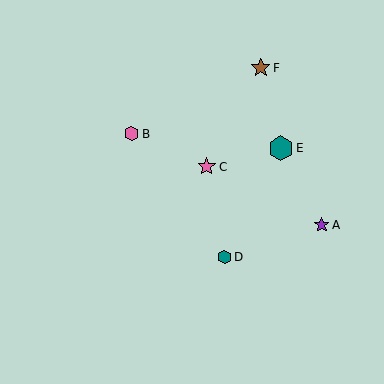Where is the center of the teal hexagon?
The center of the teal hexagon is at (224, 257).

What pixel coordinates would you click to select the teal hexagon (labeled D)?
Click at (224, 257) to select the teal hexagon D.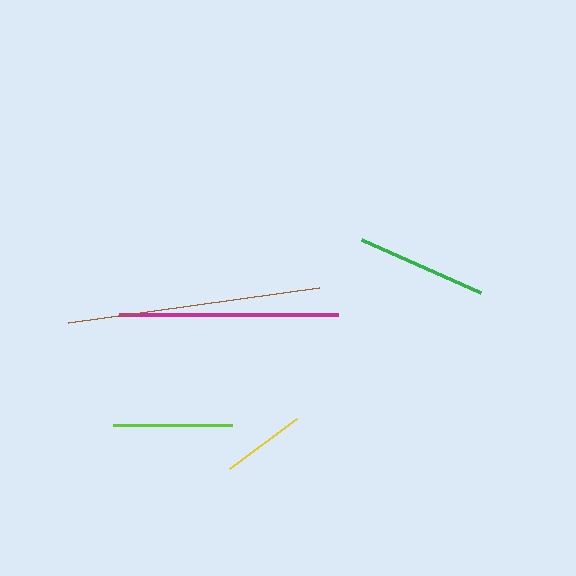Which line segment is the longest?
The brown line is the longest at approximately 254 pixels.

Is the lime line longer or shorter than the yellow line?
The lime line is longer than the yellow line.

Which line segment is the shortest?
The yellow line is the shortest at approximately 84 pixels.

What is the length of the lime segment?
The lime segment is approximately 120 pixels long.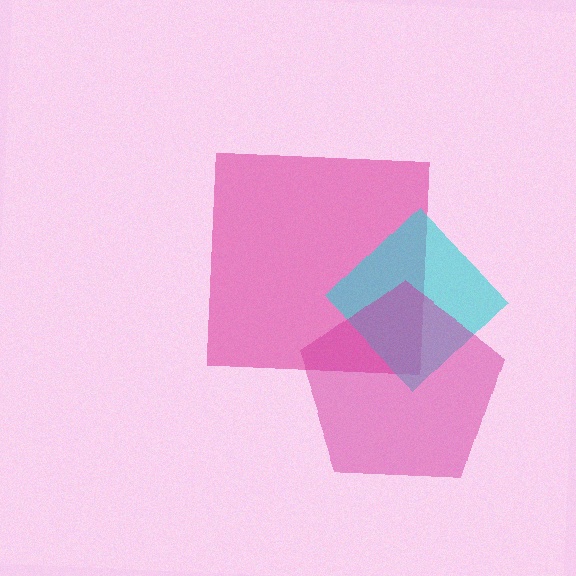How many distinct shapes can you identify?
There are 3 distinct shapes: a pink square, a cyan diamond, a magenta pentagon.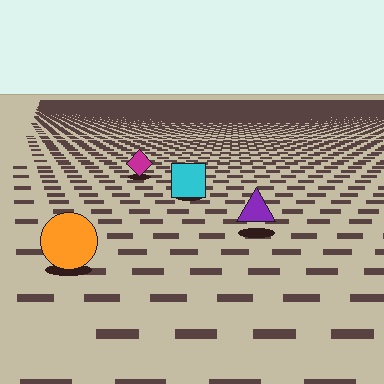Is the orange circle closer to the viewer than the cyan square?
Yes. The orange circle is closer — you can tell from the texture gradient: the ground texture is coarser near it.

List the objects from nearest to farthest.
From nearest to farthest: the orange circle, the purple triangle, the cyan square, the magenta diamond.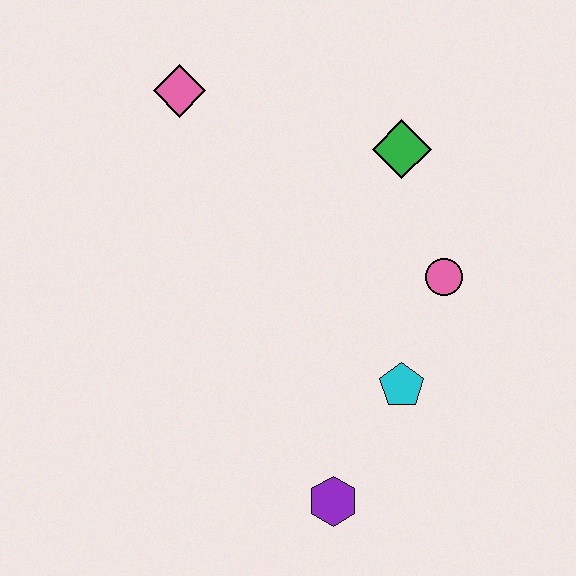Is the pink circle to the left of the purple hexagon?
No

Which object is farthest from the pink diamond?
The purple hexagon is farthest from the pink diamond.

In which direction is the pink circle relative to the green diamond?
The pink circle is below the green diamond.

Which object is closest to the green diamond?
The pink circle is closest to the green diamond.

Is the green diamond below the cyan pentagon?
No